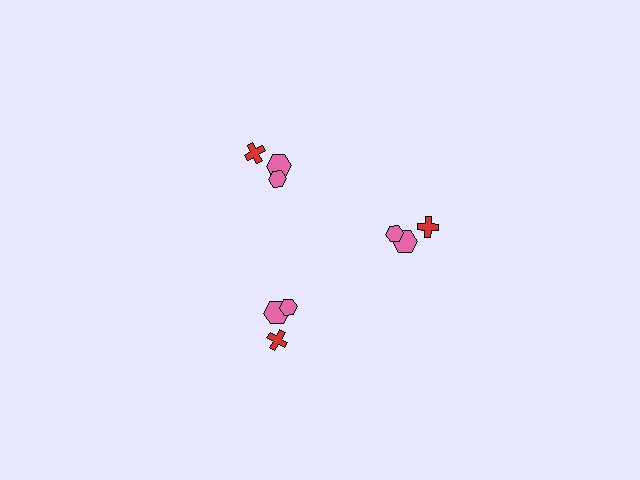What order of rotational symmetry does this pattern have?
This pattern has 3-fold rotational symmetry.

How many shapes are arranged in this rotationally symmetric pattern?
There are 9 shapes, arranged in 3 groups of 3.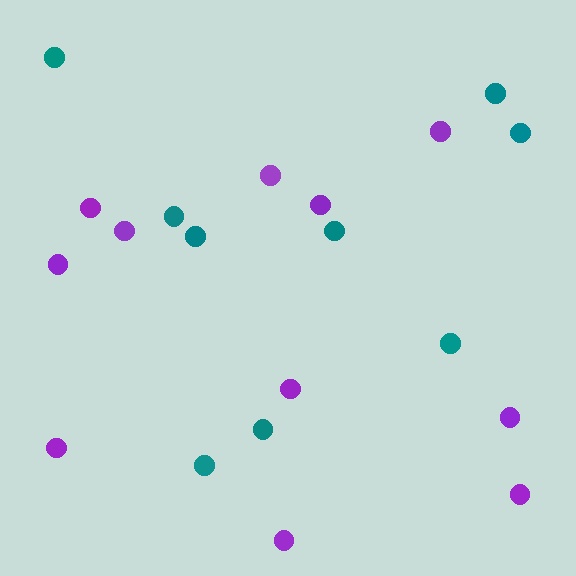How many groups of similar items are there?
There are 2 groups: one group of purple circles (11) and one group of teal circles (9).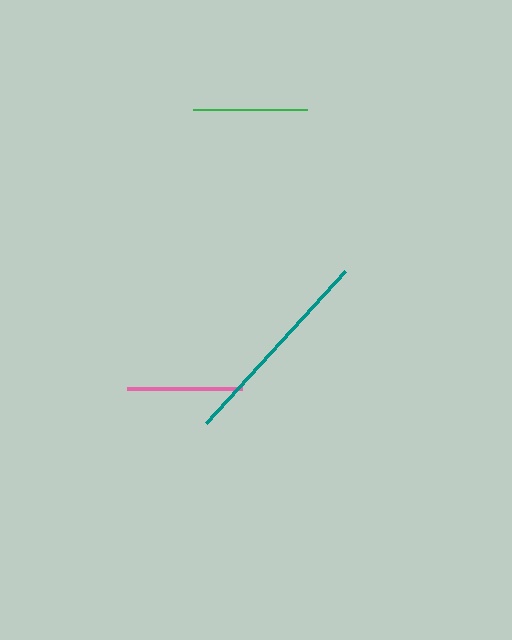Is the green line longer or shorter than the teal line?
The teal line is longer than the green line.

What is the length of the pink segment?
The pink segment is approximately 116 pixels long.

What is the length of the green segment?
The green segment is approximately 114 pixels long.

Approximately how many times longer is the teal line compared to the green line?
The teal line is approximately 1.8 times the length of the green line.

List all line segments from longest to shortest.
From longest to shortest: teal, pink, green.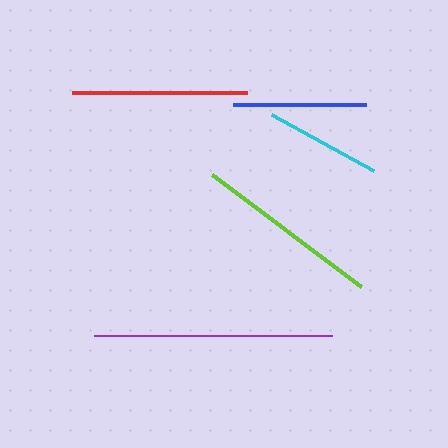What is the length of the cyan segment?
The cyan segment is approximately 116 pixels long.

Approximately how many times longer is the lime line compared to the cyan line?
The lime line is approximately 1.6 times the length of the cyan line.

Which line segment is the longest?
The purple line is the longest at approximately 238 pixels.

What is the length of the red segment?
The red segment is approximately 176 pixels long.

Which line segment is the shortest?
The cyan line is the shortest at approximately 116 pixels.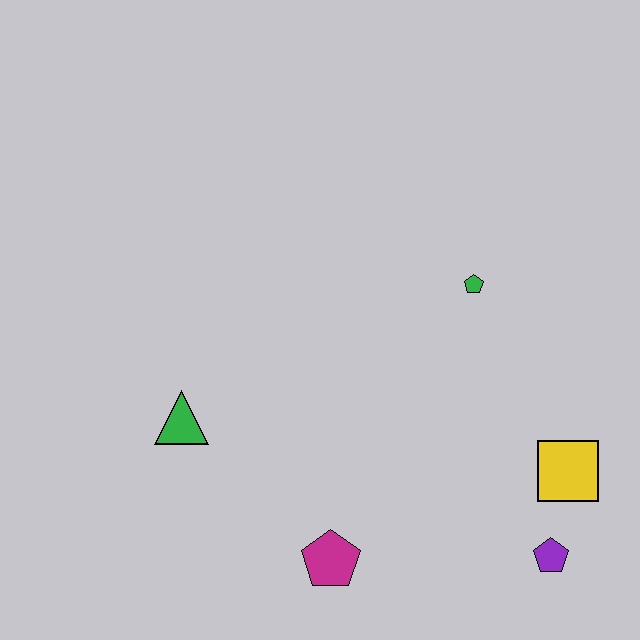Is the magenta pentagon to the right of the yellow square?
No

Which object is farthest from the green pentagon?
The green triangle is farthest from the green pentagon.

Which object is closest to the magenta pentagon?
The green triangle is closest to the magenta pentagon.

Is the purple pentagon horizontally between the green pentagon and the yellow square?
Yes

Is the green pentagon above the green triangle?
Yes